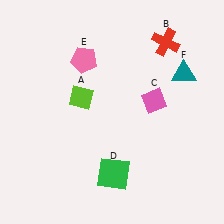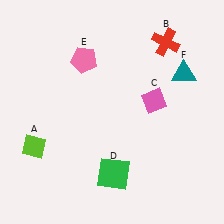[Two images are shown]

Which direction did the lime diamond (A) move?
The lime diamond (A) moved down.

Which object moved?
The lime diamond (A) moved down.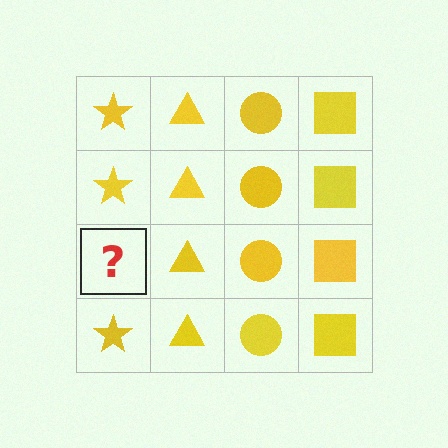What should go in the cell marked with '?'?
The missing cell should contain a yellow star.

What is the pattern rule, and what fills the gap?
The rule is that each column has a consistent shape. The gap should be filled with a yellow star.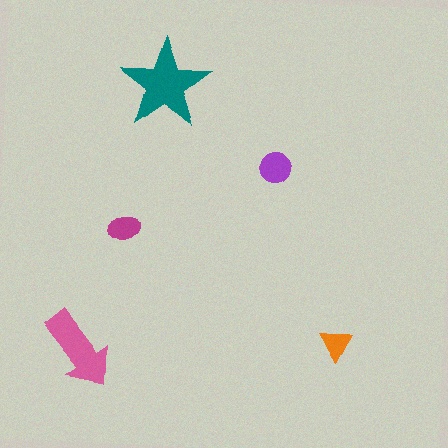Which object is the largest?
The teal star.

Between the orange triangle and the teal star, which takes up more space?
The teal star.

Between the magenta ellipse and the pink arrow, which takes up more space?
The pink arrow.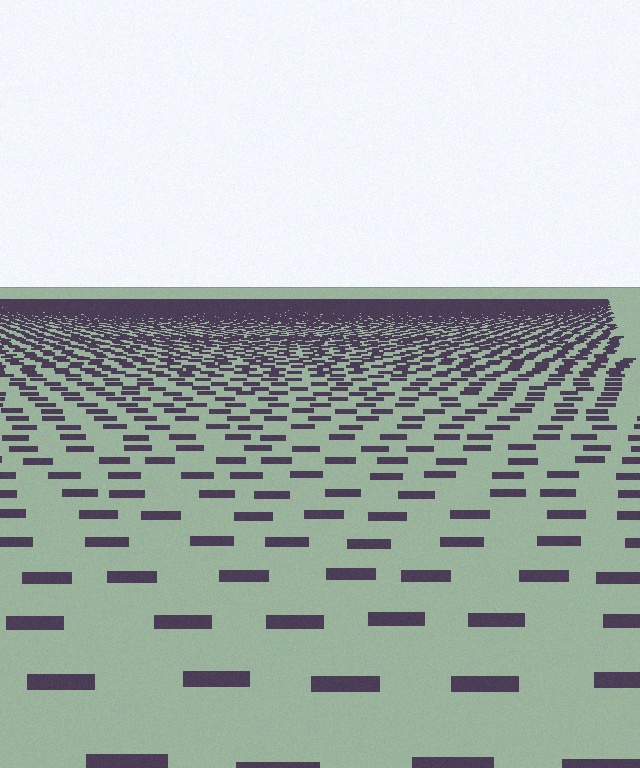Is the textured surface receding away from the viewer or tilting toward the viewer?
The surface is receding away from the viewer. Texture elements get smaller and denser toward the top.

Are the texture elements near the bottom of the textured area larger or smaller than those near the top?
Larger. Near the bottom, elements are closer to the viewer and appear at a bigger on-screen size.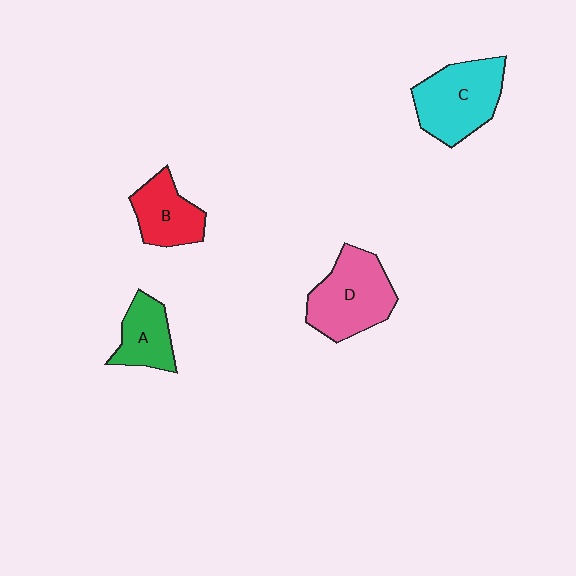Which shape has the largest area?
Shape D (pink).